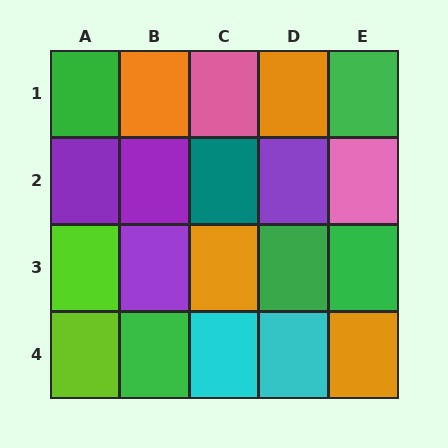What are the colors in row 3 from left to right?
Lime, purple, orange, green, green.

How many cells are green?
5 cells are green.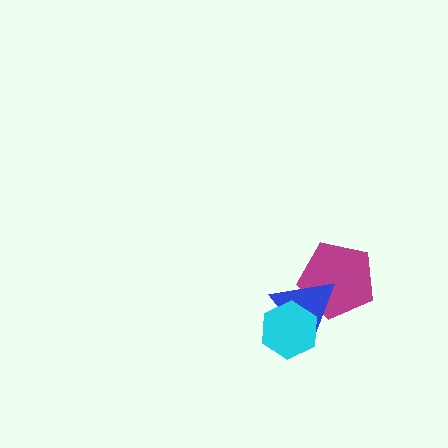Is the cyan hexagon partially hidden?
No, no other shape covers it.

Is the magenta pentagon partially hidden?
Yes, it is partially covered by another shape.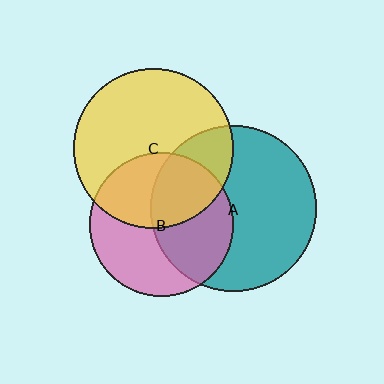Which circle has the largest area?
Circle A (teal).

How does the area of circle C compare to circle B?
Approximately 1.2 times.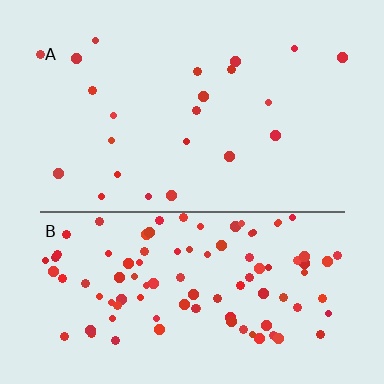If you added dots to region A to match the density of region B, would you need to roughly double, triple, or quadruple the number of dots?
Approximately quadruple.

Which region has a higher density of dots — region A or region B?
B (the bottom).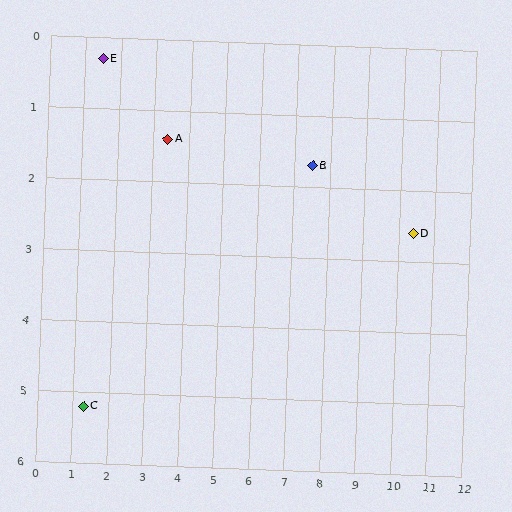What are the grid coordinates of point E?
Point E is at approximately (1.5, 0.3).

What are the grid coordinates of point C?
Point C is at approximately (1.3, 5.2).